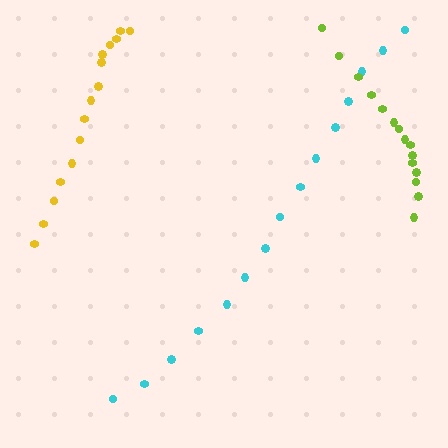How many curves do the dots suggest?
There are 3 distinct paths.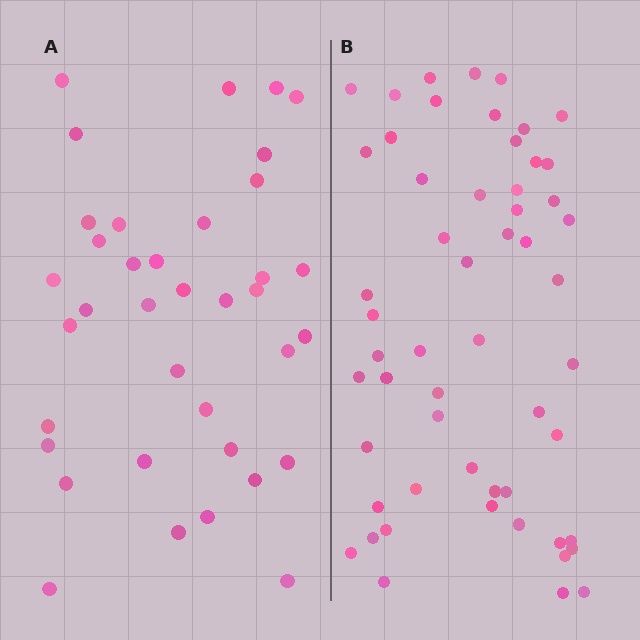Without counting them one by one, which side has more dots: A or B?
Region B (the right region) has more dots.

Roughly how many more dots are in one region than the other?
Region B has approximately 20 more dots than region A.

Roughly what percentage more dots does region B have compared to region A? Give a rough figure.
About 50% more.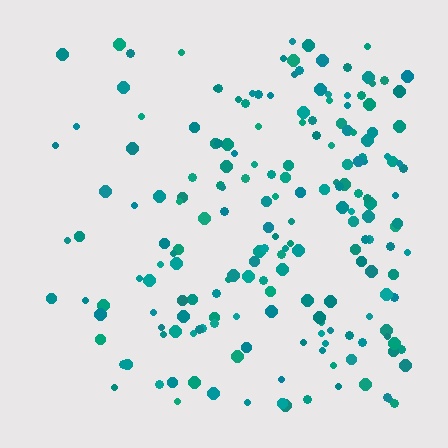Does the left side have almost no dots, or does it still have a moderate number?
Still a moderate number, just noticeably fewer than the right.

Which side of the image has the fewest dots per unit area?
The left.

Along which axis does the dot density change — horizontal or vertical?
Horizontal.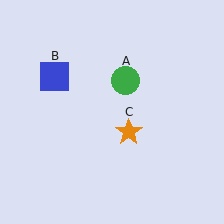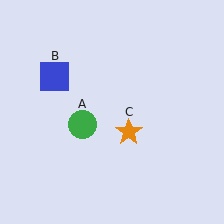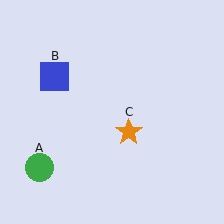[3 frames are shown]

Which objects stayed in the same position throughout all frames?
Blue square (object B) and orange star (object C) remained stationary.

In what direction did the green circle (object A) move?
The green circle (object A) moved down and to the left.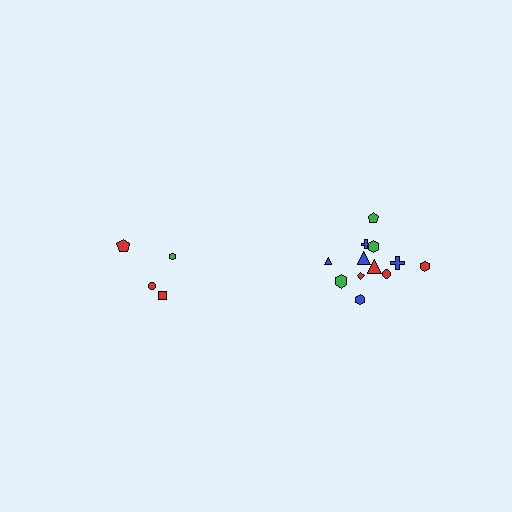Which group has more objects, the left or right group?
The right group.